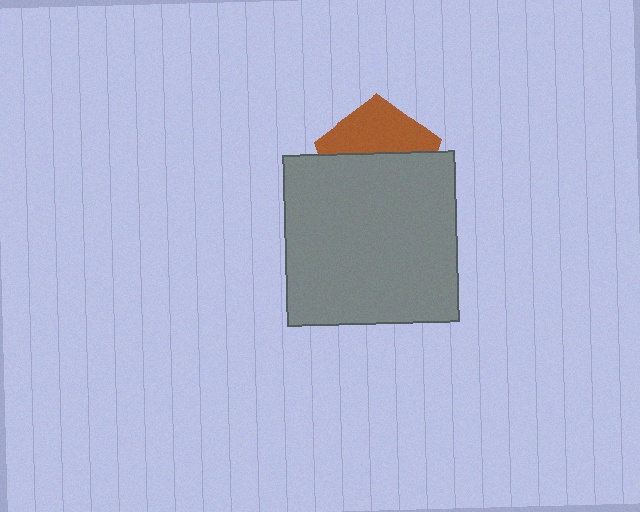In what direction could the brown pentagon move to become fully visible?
The brown pentagon could move up. That would shift it out from behind the gray square entirely.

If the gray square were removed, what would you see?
You would see the complete brown pentagon.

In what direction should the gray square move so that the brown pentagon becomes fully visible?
The gray square should move down. That is the shortest direction to clear the overlap and leave the brown pentagon fully visible.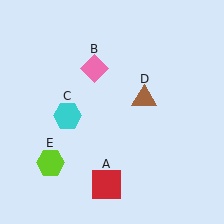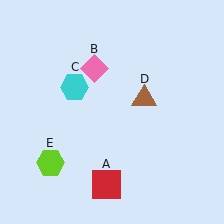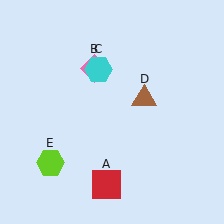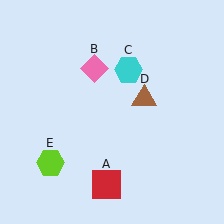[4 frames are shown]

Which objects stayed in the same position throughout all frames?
Red square (object A) and pink diamond (object B) and brown triangle (object D) and lime hexagon (object E) remained stationary.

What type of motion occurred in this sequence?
The cyan hexagon (object C) rotated clockwise around the center of the scene.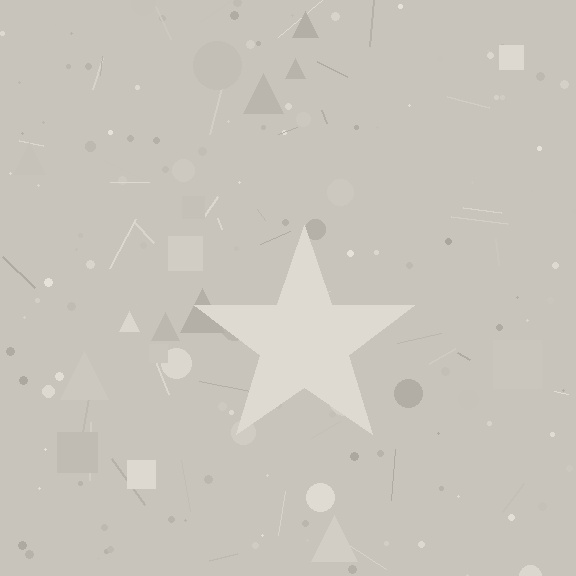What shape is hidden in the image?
A star is hidden in the image.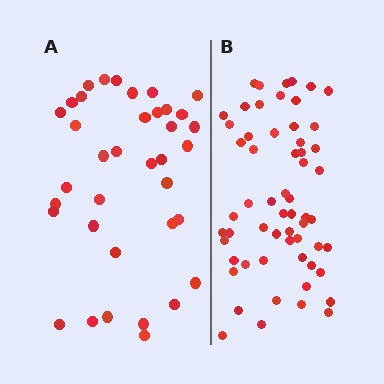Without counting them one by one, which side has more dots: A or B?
Region B (the right region) has more dots.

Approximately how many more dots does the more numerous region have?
Region B has approximately 20 more dots than region A.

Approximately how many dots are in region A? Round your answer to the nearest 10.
About 40 dots. (The exact count is 37, which rounds to 40.)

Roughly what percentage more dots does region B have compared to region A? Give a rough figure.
About 60% more.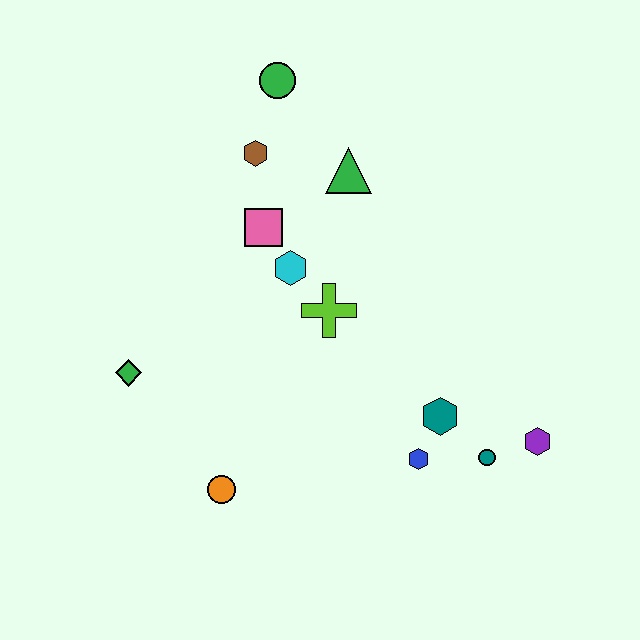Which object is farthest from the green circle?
The purple hexagon is farthest from the green circle.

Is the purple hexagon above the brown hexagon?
No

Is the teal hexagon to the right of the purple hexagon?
No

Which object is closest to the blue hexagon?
The teal hexagon is closest to the blue hexagon.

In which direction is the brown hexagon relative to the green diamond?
The brown hexagon is above the green diamond.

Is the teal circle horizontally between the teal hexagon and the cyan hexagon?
No